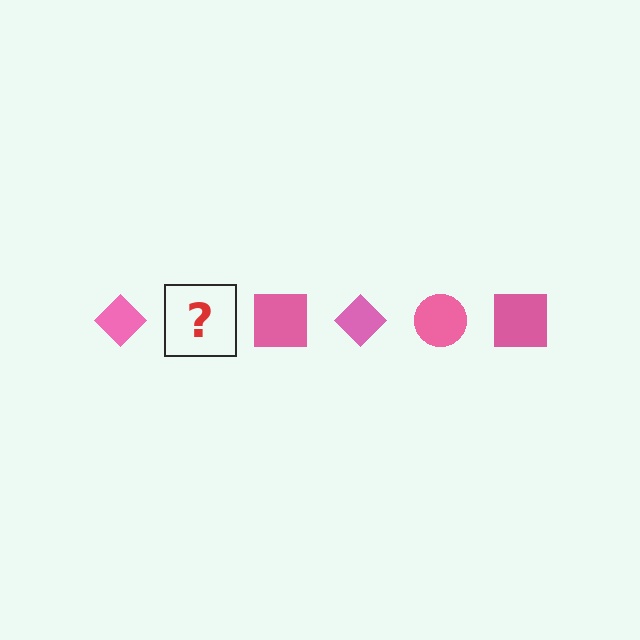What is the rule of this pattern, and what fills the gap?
The rule is that the pattern cycles through diamond, circle, square shapes in pink. The gap should be filled with a pink circle.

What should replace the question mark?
The question mark should be replaced with a pink circle.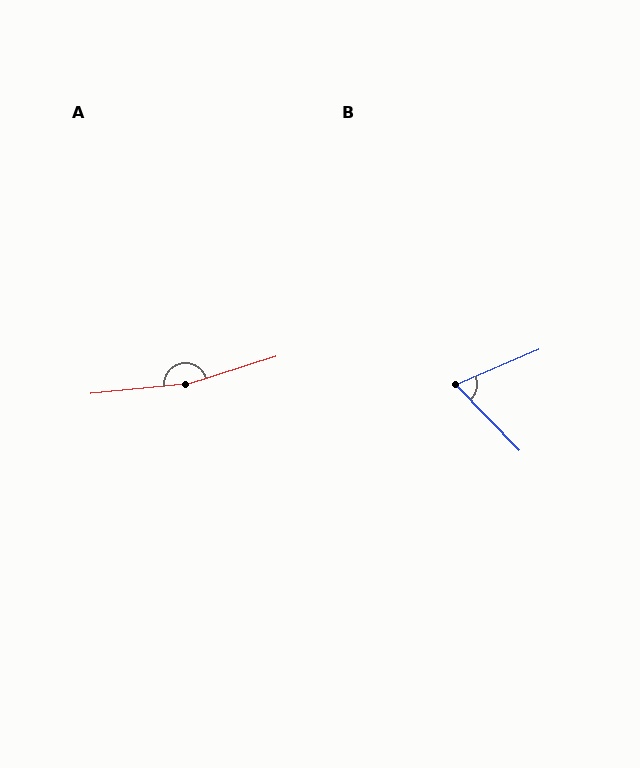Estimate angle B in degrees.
Approximately 68 degrees.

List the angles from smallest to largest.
B (68°), A (168°).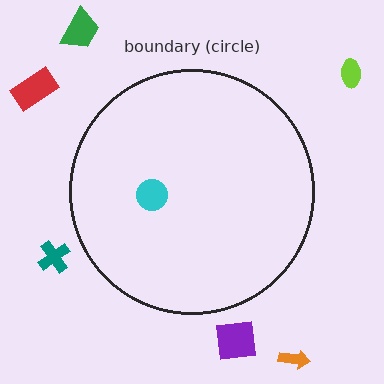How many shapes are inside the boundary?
1 inside, 6 outside.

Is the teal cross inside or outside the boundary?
Outside.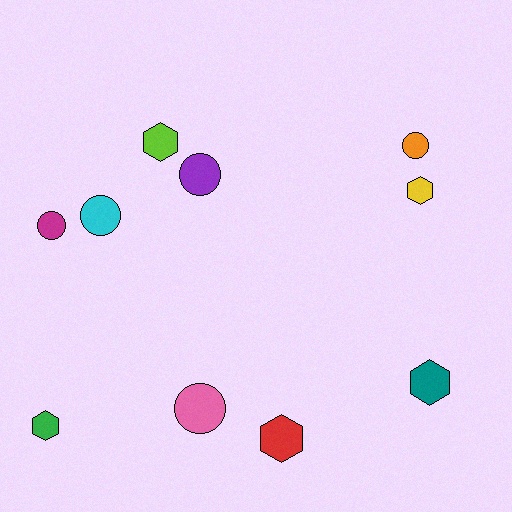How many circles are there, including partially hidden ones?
There are 5 circles.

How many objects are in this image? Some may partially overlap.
There are 10 objects.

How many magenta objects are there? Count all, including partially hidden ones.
There is 1 magenta object.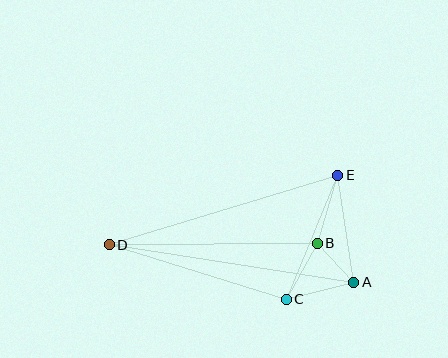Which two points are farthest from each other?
Points A and D are farthest from each other.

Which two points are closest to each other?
Points A and B are closest to each other.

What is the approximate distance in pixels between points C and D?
The distance between C and D is approximately 185 pixels.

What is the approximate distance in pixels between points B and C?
The distance between B and C is approximately 64 pixels.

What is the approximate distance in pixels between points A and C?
The distance between A and C is approximately 69 pixels.